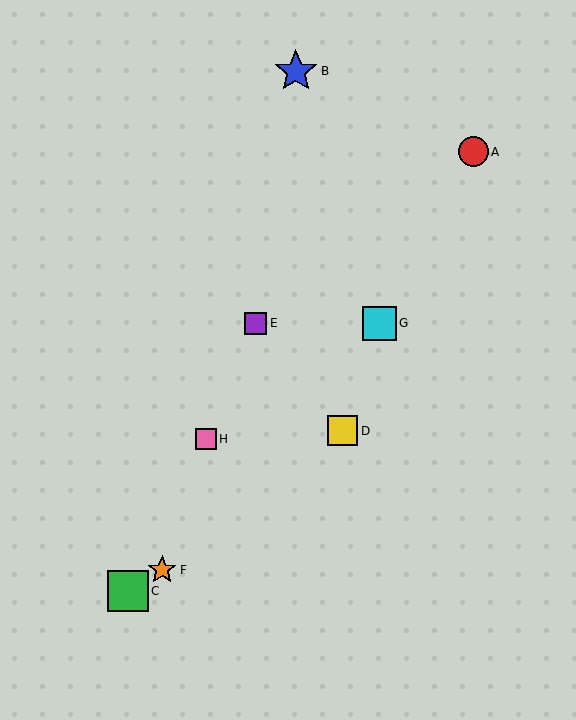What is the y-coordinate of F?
Object F is at y≈570.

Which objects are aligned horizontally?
Objects E, G are aligned horizontally.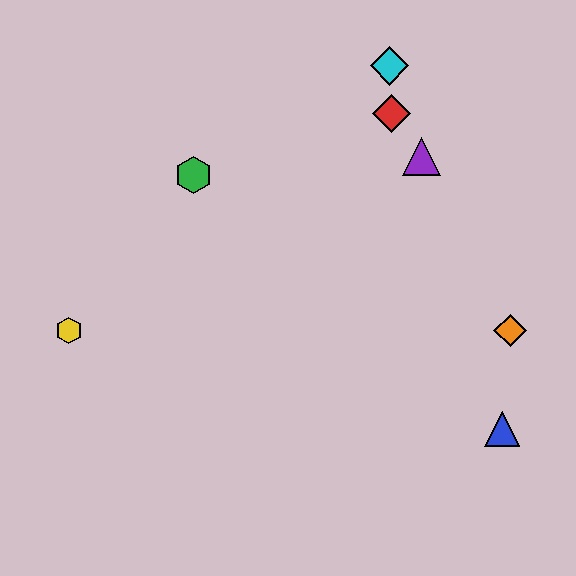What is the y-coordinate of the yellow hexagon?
The yellow hexagon is at y≈330.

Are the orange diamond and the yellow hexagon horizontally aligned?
Yes, both are at y≈330.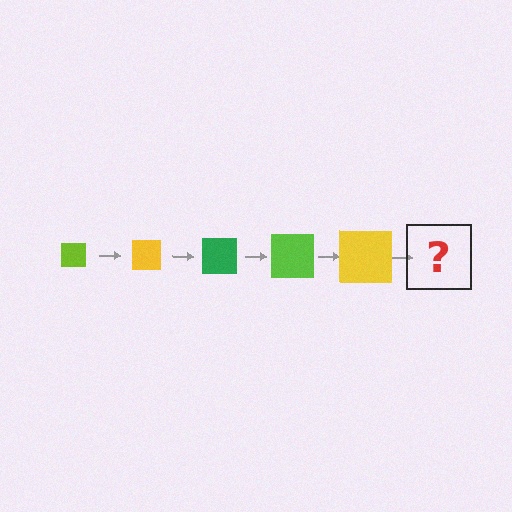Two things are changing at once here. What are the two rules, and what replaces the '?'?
The two rules are that the square grows larger each step and the color cycles through lime, yellow, and green. The '?' should be a green square, larger than the previous one.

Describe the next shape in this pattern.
It should be a green square, larger than the previous one.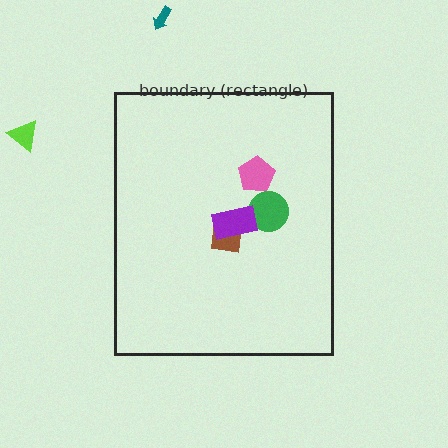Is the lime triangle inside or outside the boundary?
Outside.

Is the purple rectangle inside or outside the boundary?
Inside.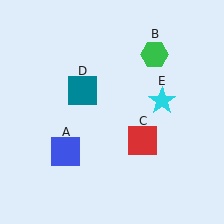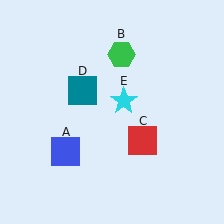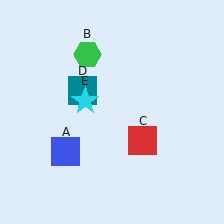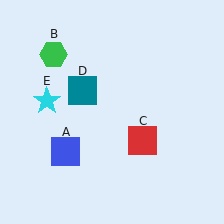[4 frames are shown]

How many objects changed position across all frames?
2 objects changed position: green hexagon (object B), cyan star (object E).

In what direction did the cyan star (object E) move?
The cyan star (object E) moved left.